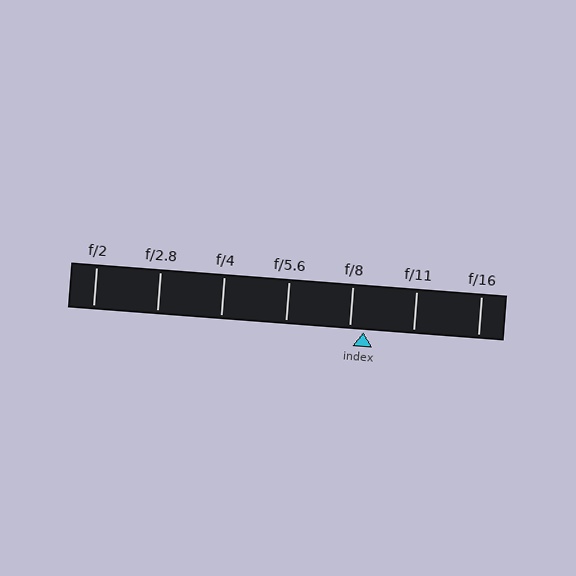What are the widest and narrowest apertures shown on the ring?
The widest aperture shown is f/2 and the narrowest is f/16.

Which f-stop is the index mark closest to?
The index mark is closest to f/8.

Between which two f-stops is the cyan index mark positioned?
The index mark is between f/8 and f/11.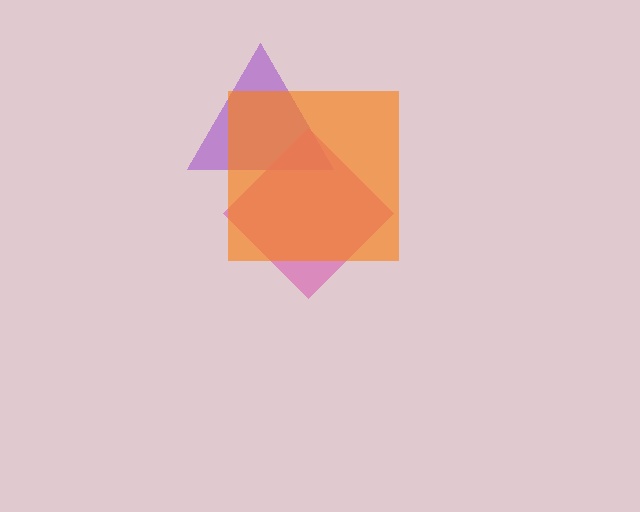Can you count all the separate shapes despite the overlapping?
Yes, there are 3 separate shapes.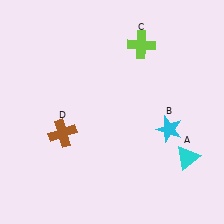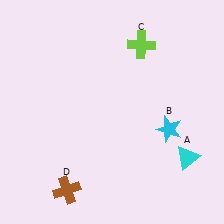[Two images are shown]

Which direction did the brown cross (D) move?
The brown cross (D) moved down.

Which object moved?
The brown cross (D) moved down.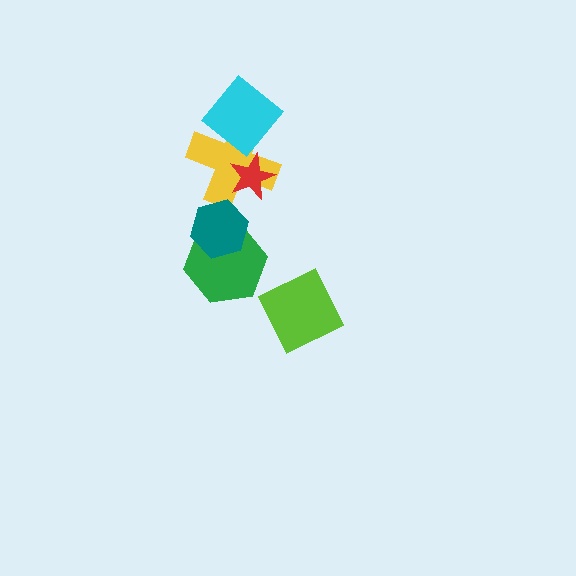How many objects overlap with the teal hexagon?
1 object overlaps with the teal hexagon.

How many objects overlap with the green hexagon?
1 object overlaps with the green hexagon.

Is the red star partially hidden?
No, no other shape covers it.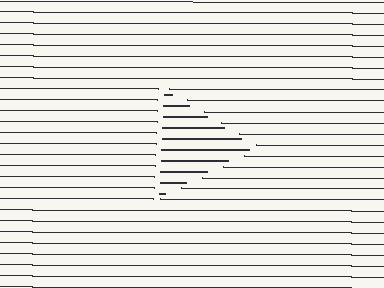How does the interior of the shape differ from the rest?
The interior of the shape contains the same grating, shifted by half a period — the contour is defined by the phase discontinuity where line-ends from the inner and outer gratings abut.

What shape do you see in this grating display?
An illusory triangle. The interior of the shape contains the same grating, shifted by half a period — the contour is defined by the phase discontinuity where line-ends from the inner and outer gratings abut.